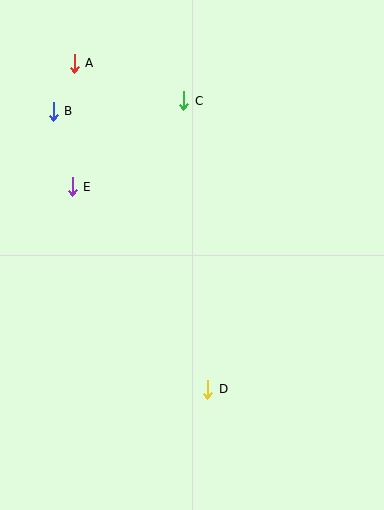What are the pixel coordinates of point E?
Point E is at (72, 187).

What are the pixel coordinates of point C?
Point C is at (184, 101).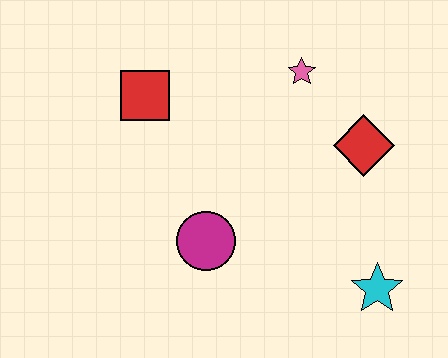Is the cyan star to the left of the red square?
No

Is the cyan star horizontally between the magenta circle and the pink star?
No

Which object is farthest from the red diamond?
The red square is farthest from the red diamond.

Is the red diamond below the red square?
Yes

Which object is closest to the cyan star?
The red diamond is closest to the cyan star.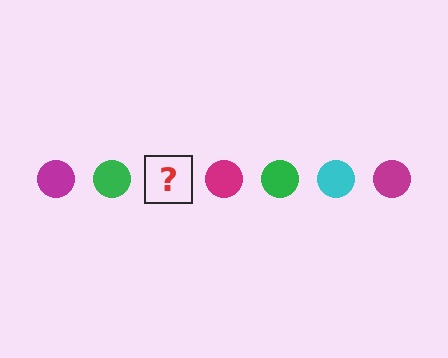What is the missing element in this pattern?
The missing element is a cyan circle.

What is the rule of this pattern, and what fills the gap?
The rule is that the pattern cycles through magenta, green, cyan circles. The gap should be filled with a cyan circle.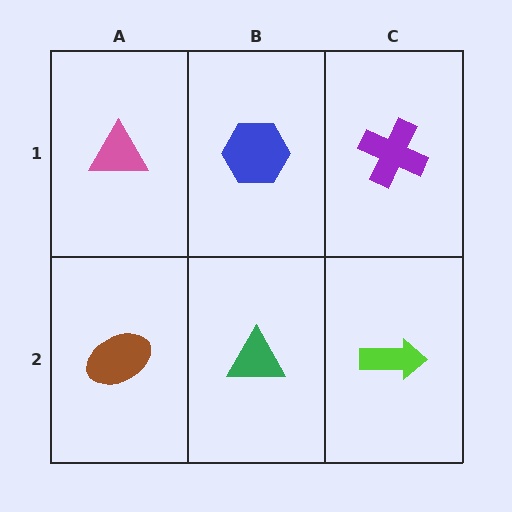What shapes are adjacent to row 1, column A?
A brown ellipse (row 2, column A), a blue hexagon (row 1, column B).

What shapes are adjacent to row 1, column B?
A green triangle (row 2, column B), a pink triangle (row 1, column A), a purple cross (row 1, column C).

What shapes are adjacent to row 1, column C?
A lime arrow (row 2, column C), a blue hexagon (row 1, column B).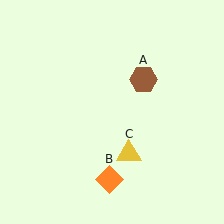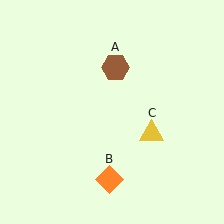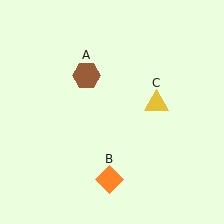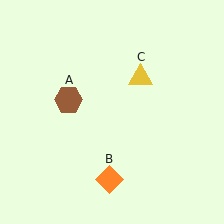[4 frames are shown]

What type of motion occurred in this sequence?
The brown hexagon (object A), yellow triangle (object C) rotated counterclockwise around the center of the scene.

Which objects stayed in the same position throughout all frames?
Orange diamond (object B) remained stationary.